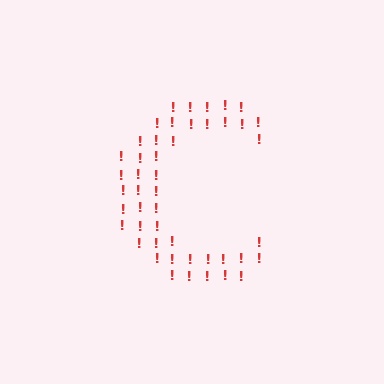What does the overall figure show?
The overall figure shows the letter C.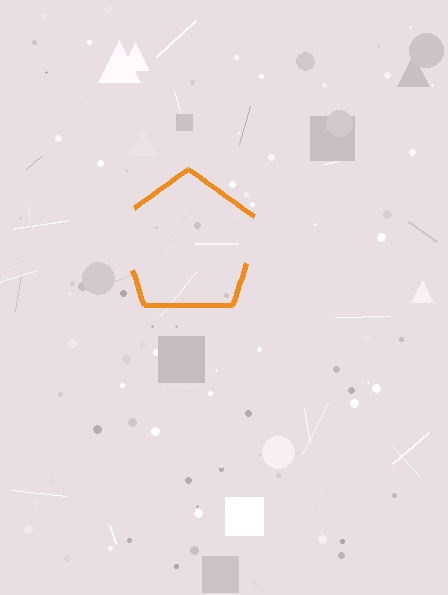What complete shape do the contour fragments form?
The contour fragments form a pentagon.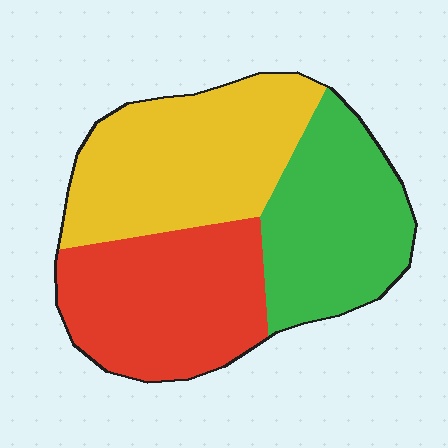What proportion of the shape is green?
Green takes up about one third (1/3) of the shape.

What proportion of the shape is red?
Red takes up about one third (1/3) of the shape.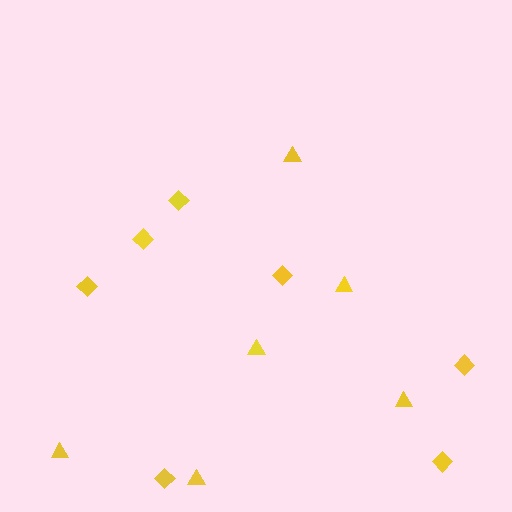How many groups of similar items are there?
There are 2 groups: one group of diamonds (7) and one group of triangles (6).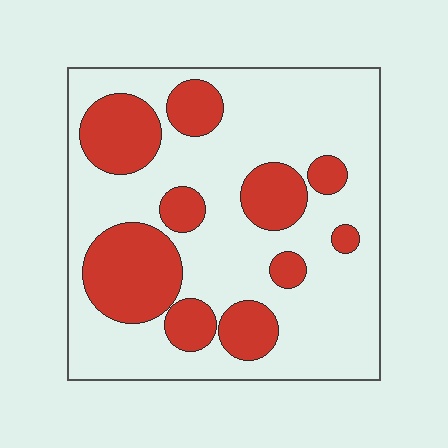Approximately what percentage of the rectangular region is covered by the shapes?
Approximately 30%.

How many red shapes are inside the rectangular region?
10.